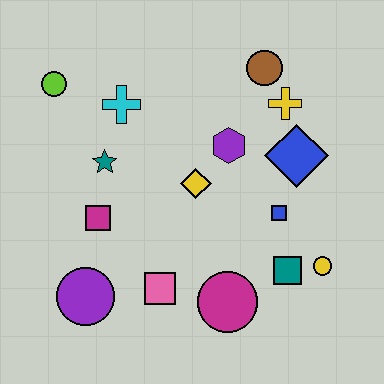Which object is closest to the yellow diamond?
The purple hexagon is closest to the yellow diamond.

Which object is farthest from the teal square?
The lime circle is farthest from the teal square.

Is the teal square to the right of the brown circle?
Yes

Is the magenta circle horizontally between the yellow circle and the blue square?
No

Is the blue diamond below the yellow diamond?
No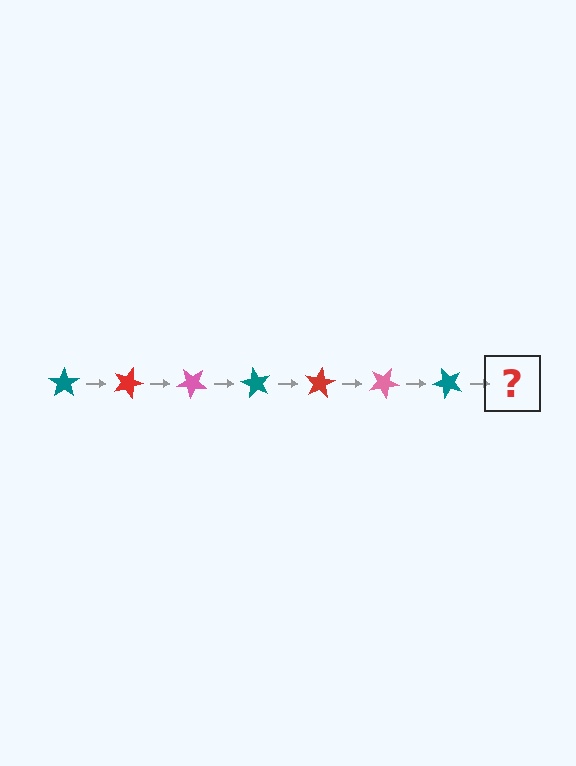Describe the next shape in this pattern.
It should be a red star, rotated 140 degrees from the start.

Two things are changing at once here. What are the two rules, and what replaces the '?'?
The two rules are that it rotates 20 degrees each step and the color cycles through teal, red, and pink. The '?' should be a red star, rotated 140 degrees from the start.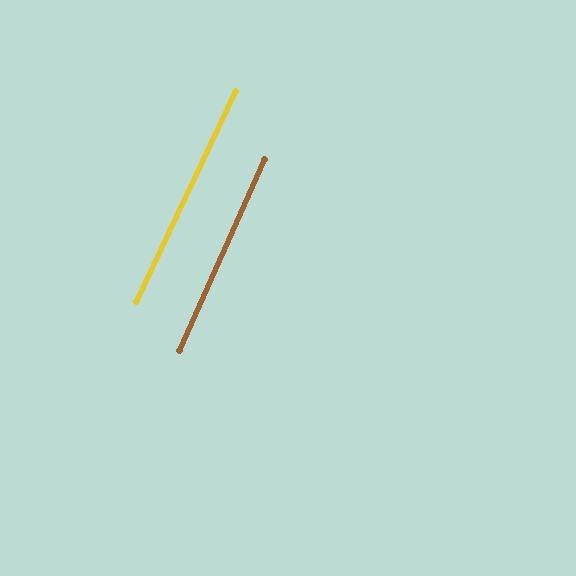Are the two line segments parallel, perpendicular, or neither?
Parallel — their directions differ by only 1.3°.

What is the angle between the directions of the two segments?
Approximately 1 degree.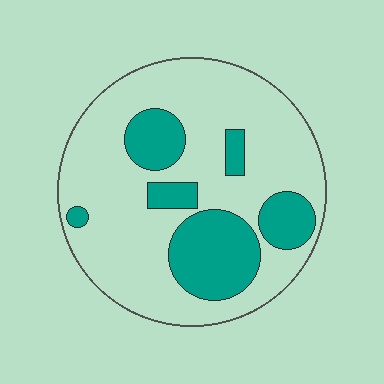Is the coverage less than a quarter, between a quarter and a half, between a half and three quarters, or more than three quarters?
Between a quarter and a half.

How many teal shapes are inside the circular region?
6.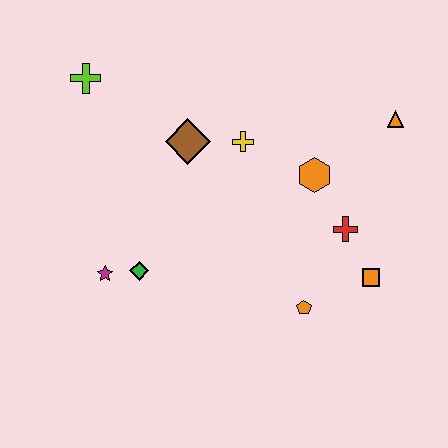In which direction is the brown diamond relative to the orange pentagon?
The brown diamond is above the orange pentagon.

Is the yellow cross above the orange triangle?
No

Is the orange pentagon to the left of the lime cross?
No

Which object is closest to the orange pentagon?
The orange square is closest to the orange pentagon.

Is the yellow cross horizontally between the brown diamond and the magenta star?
No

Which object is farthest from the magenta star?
The orange triangle is farthest from the magenta star.